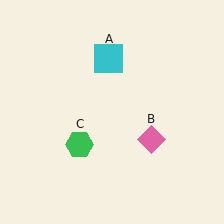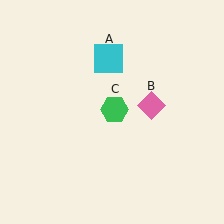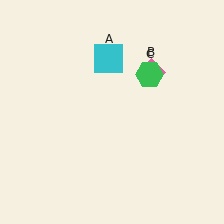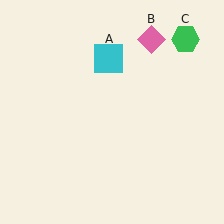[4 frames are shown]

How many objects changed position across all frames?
2 objects changed position: pink diamond (object B), green hexagon (object C).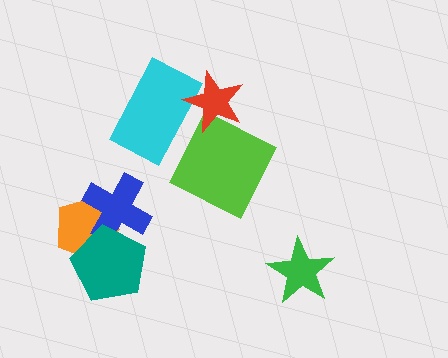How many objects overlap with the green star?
0 objects overlap with the green star.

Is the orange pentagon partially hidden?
Yes, it is partially covered by another shape.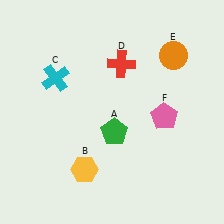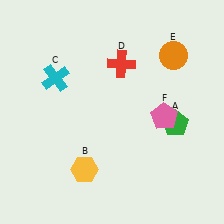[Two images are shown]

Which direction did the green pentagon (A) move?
The green pentagon (A) moved right.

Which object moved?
The green pentagon (A) moved right.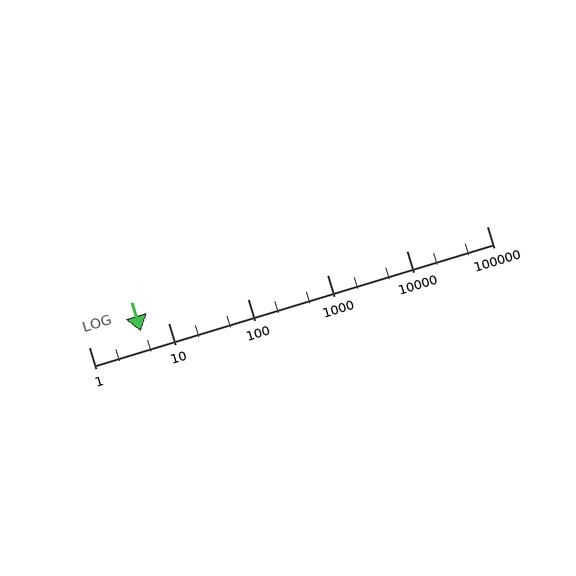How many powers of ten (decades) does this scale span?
The scale spans 5 decades, from 1 to 100000.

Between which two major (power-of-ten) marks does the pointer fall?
The pointer is between 1 and 10.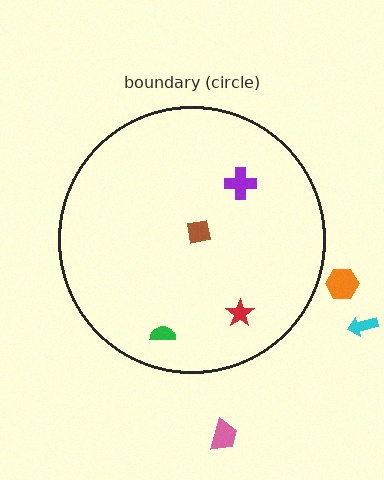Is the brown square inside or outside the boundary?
Inside.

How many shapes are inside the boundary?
4 inside, 3 outside.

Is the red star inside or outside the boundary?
Inside.